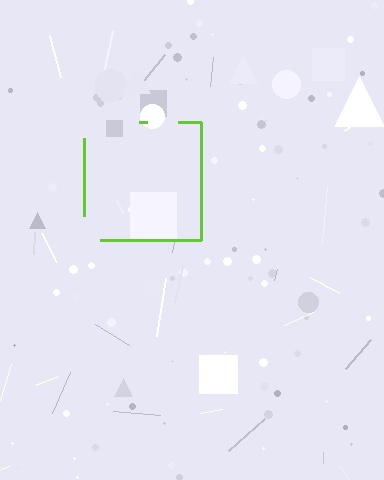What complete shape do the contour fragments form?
The contour fragments form a square.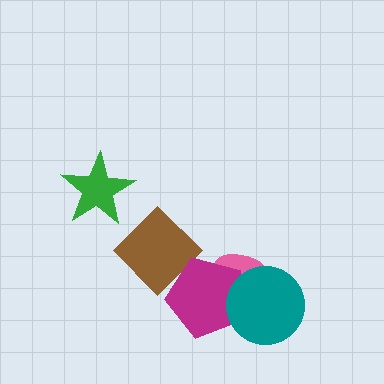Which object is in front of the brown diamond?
The magenta pentagon is in front of the brown diamond.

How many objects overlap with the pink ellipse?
2 objects overlap with the pink ellipse.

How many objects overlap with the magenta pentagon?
3 objects overlap with the magenta pentagon.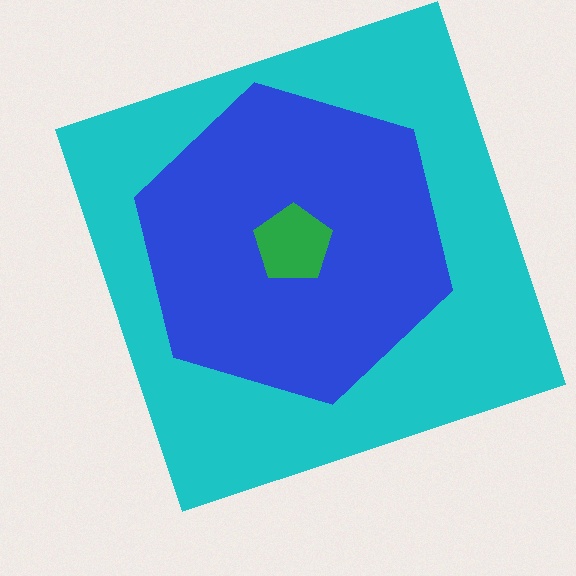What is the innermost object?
The green pentagon.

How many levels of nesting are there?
3.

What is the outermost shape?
The cyan square.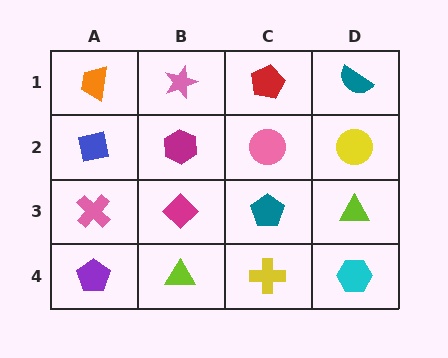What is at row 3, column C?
A teal pentagon.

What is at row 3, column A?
A pink cross.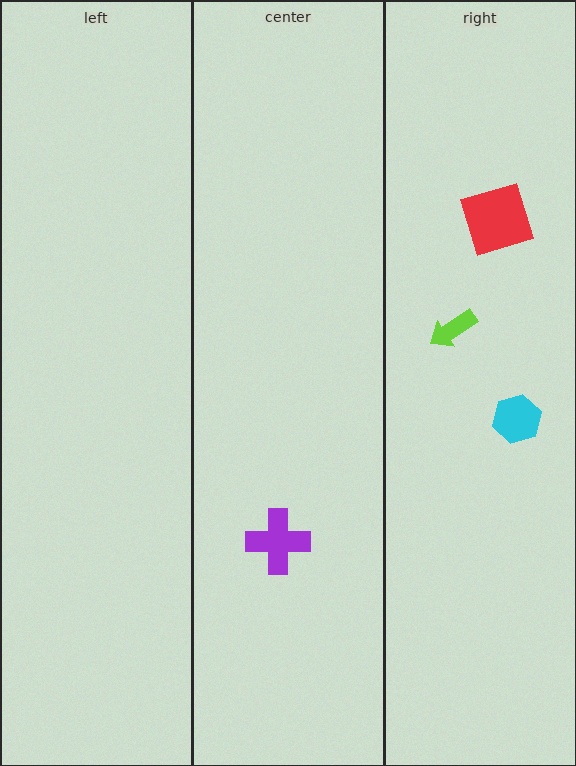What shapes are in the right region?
The red square, the lime arrow, the cyan hexagon.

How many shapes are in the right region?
3.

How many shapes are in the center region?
1.